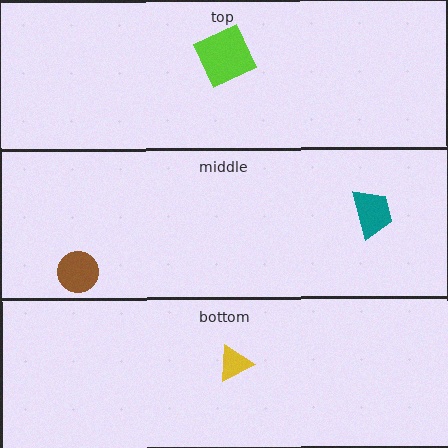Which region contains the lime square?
The top region.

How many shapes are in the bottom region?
1.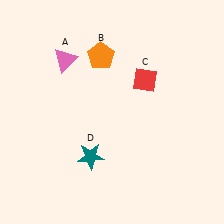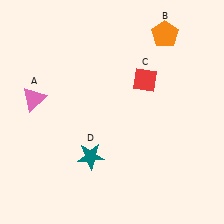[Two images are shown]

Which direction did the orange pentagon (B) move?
The orange pentagon (B) moved right.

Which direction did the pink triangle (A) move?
The pink triangle (A) moved down.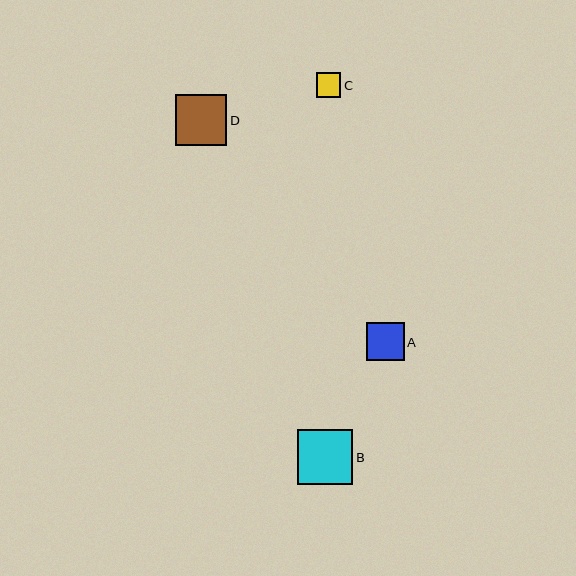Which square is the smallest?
Square C is the smallest with a size of approximately 25 pixels.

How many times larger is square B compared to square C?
Square B is approximately 2.2 times the size of square C.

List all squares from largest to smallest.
From largest to smallest: B, D, A, C.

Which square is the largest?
Square B is the largest with a size of approximately 56 pixels.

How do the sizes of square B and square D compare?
Square B and square D are approximately the same size.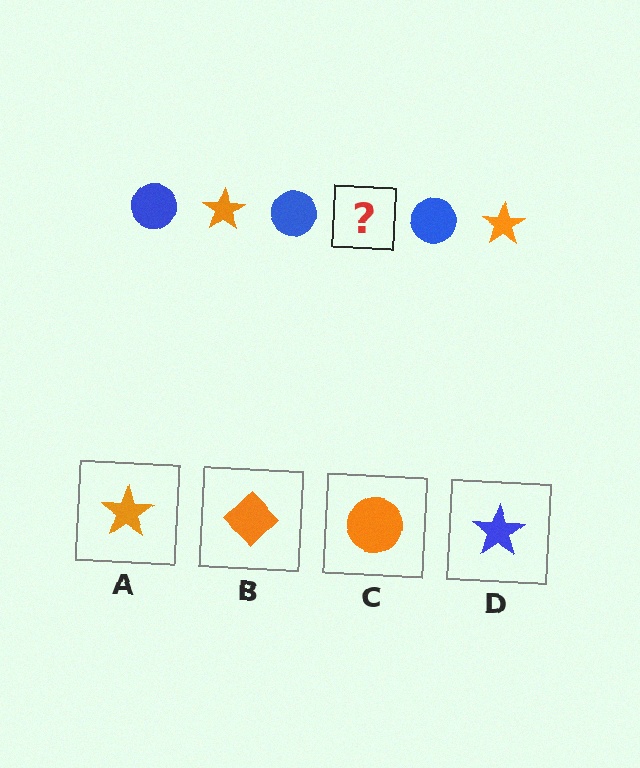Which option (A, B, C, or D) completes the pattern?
A.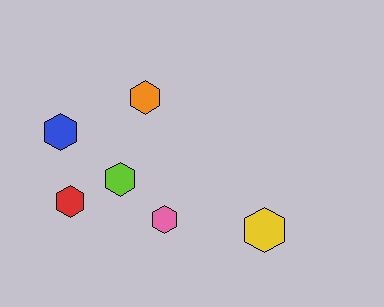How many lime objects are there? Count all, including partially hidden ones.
There is 1 lime object.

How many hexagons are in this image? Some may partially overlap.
There are 6 hexagons.